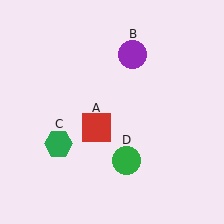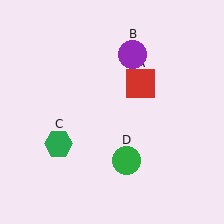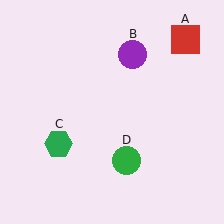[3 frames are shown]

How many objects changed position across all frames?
1 object changed position: red square (object A).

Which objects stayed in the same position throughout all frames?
Purple circle (object B) and green hexagon (object C) and green circle (object D) remained stationary.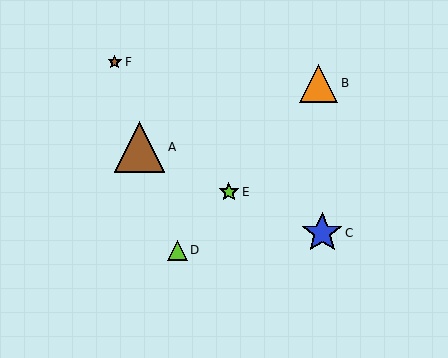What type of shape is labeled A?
Shape A is a brown triangle.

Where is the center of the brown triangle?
The center of the brown triangle is at (140, 147).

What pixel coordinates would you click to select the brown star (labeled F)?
Click at (115, 62) to select the brown star F.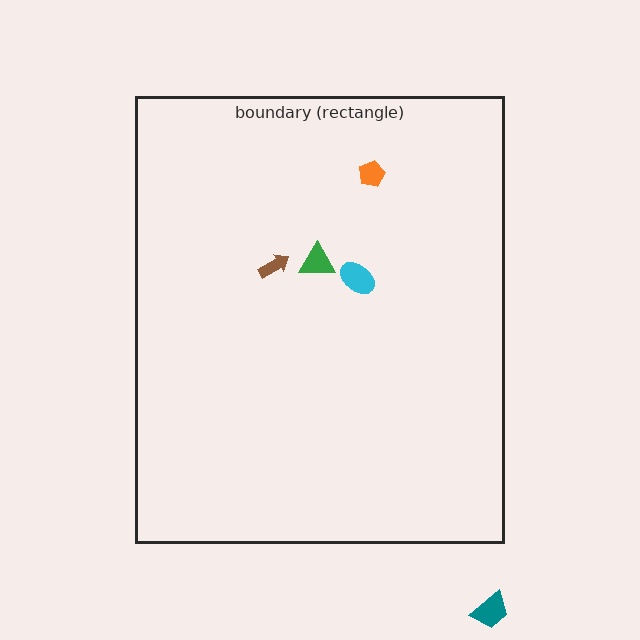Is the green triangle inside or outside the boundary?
Inside.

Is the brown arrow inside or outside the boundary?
Inside.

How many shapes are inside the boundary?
4 inside, 1 outside.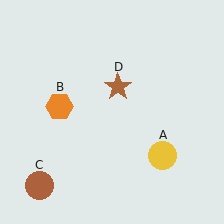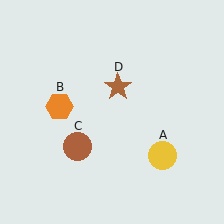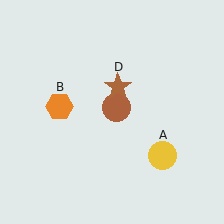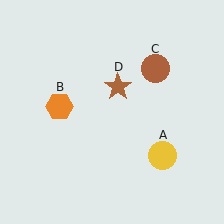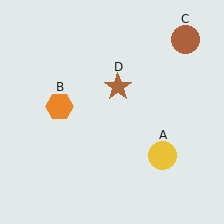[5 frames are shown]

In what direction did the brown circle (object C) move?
The brown circle (object C) moved up and to the right.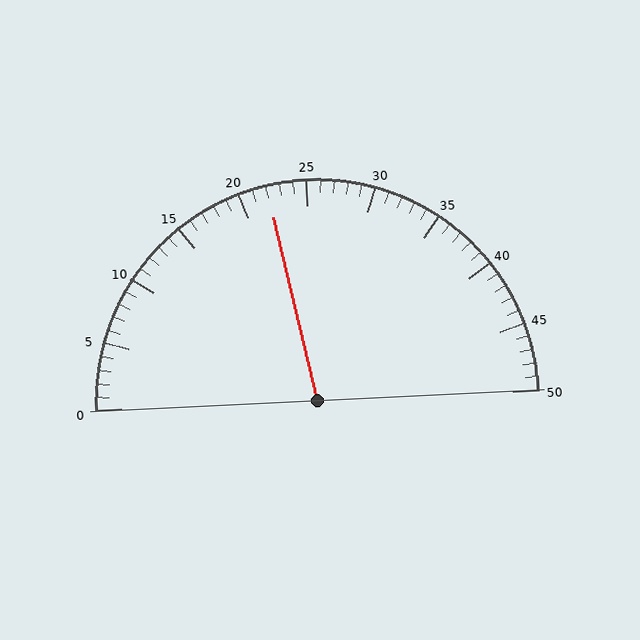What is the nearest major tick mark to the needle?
The nearest major tick mark is 20.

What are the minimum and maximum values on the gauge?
The gauge ranges from 0 to 50.